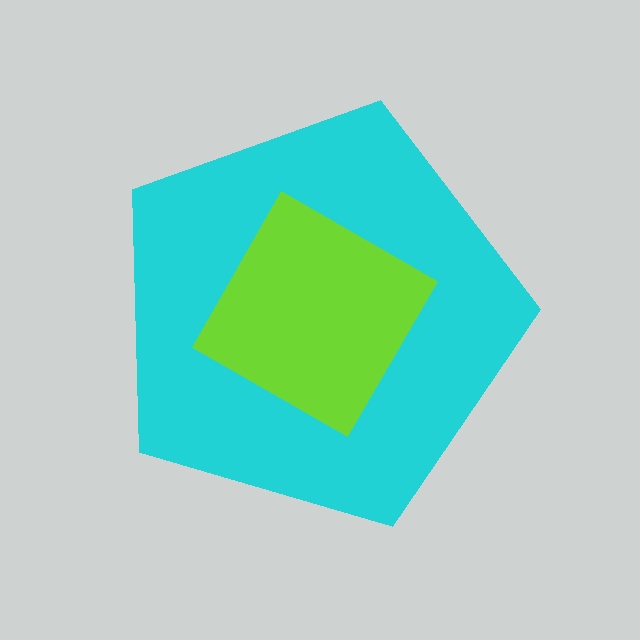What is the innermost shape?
The lime diamond.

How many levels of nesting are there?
2.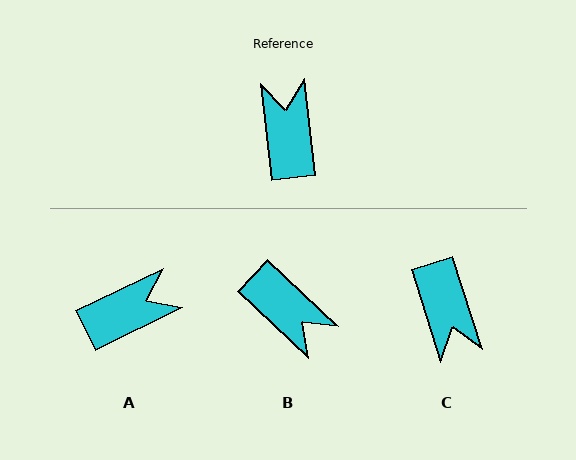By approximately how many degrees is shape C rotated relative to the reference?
Approximately 169 degrees clockwise.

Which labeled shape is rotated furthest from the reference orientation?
C, about 169 degrees away.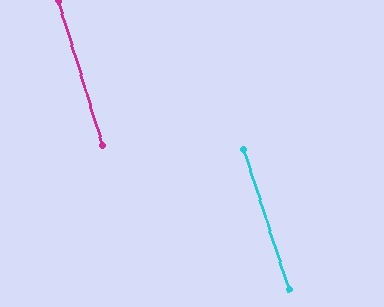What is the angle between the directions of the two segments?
Approximately 1 degree.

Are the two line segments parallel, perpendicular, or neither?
Parallel — their directions differ by only 0.6°.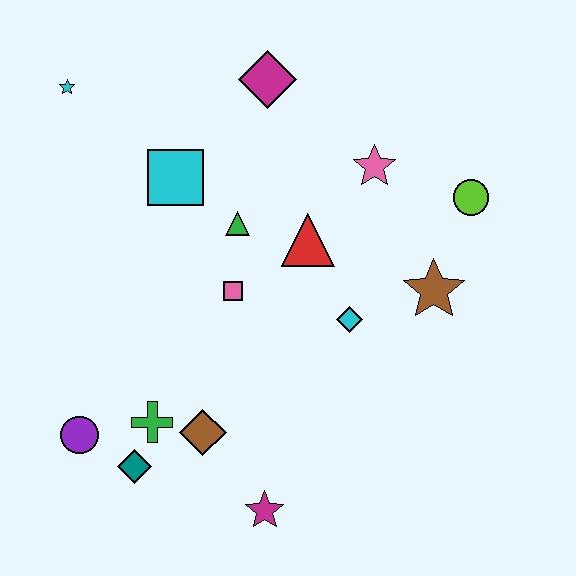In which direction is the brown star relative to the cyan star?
The brown star is to the right of the cyan star.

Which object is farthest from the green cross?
The lime circle is farthest from the green cross.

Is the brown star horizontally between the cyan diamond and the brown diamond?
No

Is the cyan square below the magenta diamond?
Yes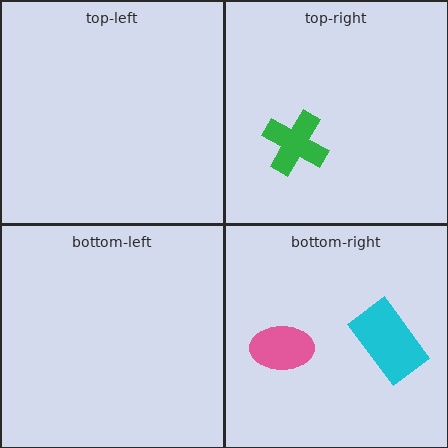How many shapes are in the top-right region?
1.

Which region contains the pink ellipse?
The bottom-right region.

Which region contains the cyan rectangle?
The bottom-right region.